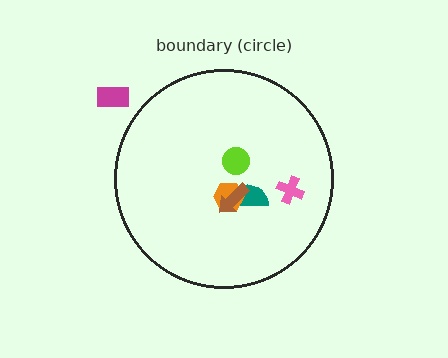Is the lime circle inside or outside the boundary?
Inside.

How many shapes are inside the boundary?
5 inside, 1 outside.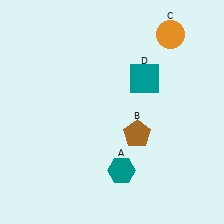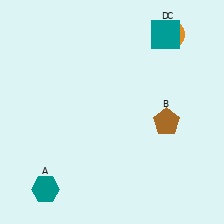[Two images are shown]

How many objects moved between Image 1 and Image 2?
3 objects moved between the two images.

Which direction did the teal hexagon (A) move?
The teal hexagon (A) moved left.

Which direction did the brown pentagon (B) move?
The brown pentagon (B) moved right.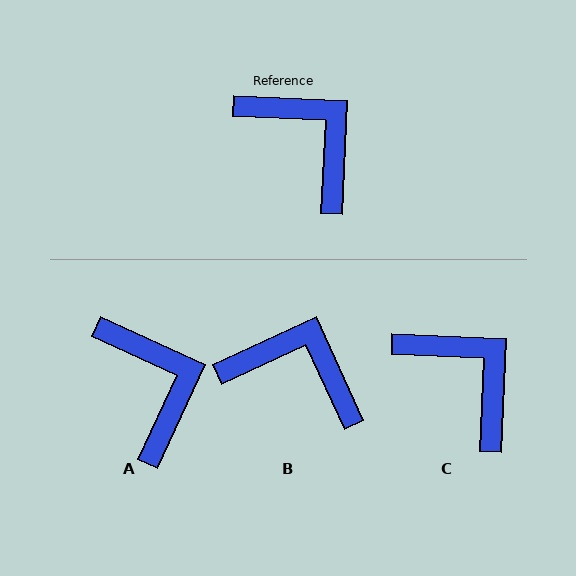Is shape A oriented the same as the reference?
No, it is off by about 22 degrees.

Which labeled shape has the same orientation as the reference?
C.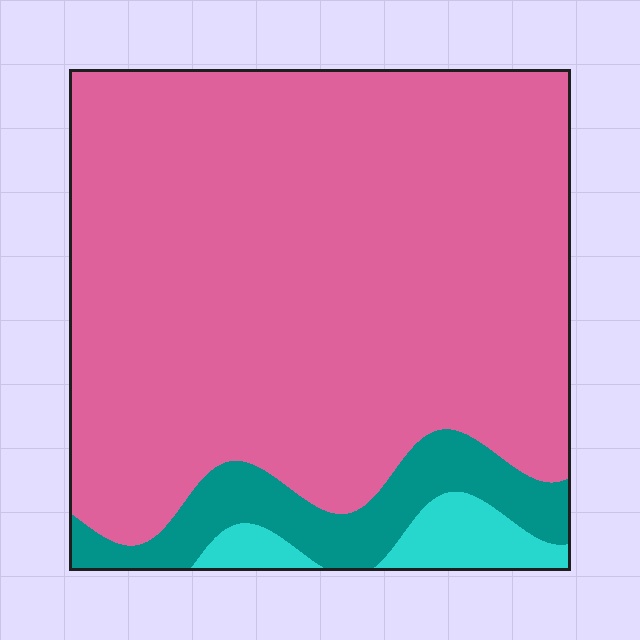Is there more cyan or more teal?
Teal.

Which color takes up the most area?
Pink, at roughly 85%.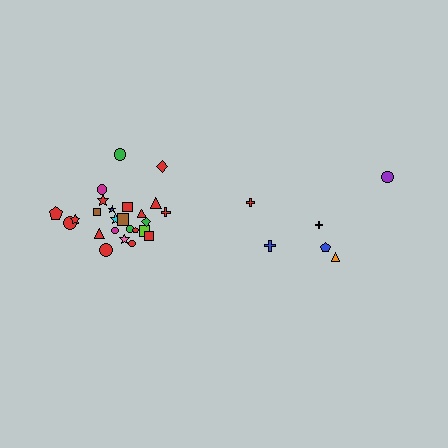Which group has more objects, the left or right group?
The left group.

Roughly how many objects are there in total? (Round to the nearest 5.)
Roughly 30 objects in total.